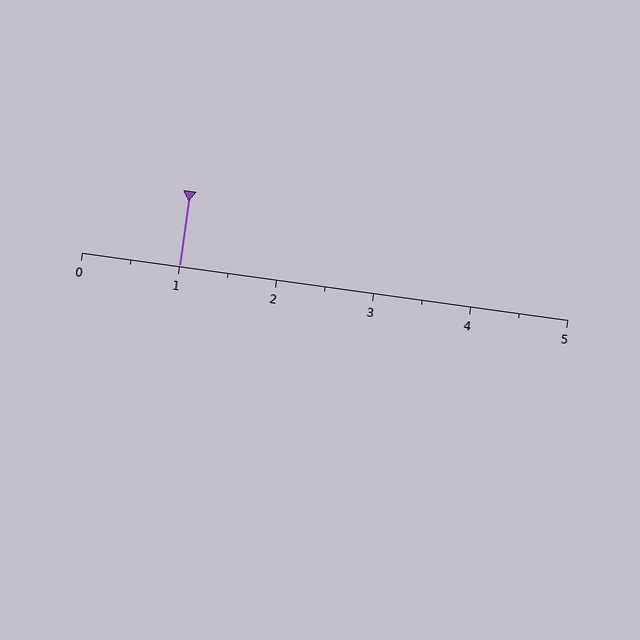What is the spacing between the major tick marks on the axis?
The major ticks are spaced 1 apart.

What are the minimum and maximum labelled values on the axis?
The axis runs from 0 to 5.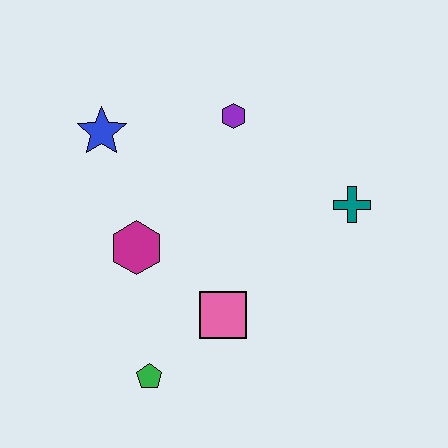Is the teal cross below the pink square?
No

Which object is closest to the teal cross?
The purple hexagon is closest to the teal cross.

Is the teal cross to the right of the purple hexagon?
Yes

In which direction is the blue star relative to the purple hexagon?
The blue star is to the left of the purple hexagon.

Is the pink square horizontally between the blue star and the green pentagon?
No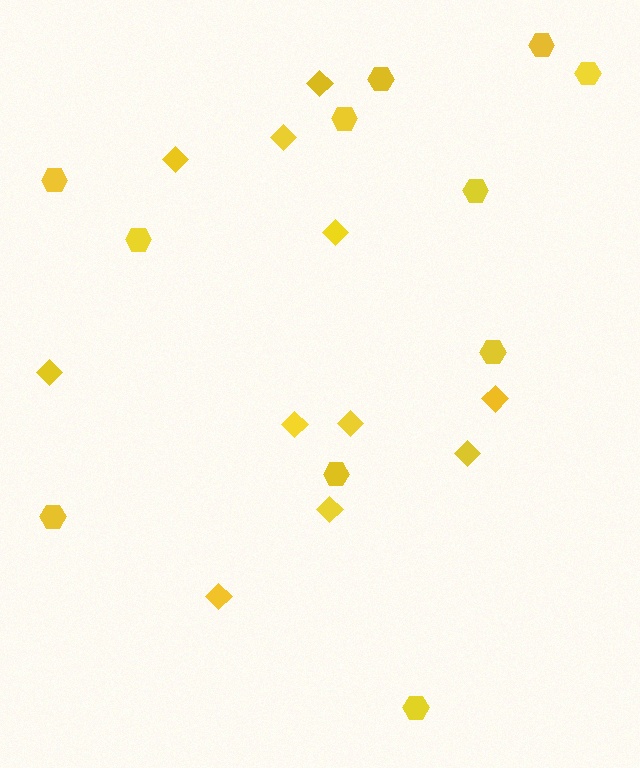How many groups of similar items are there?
There are 2 groups: one group of hexagons (11) and one group of diamonds (11).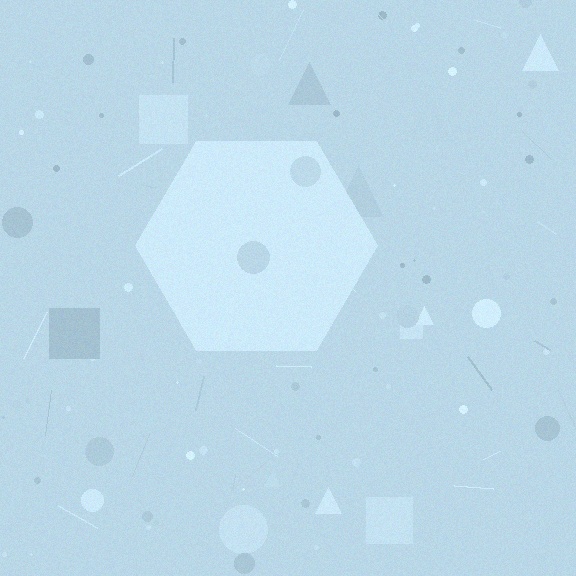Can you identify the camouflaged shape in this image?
The camouflaged shape is a hexagon.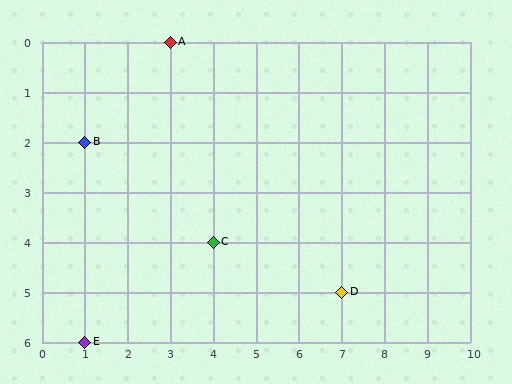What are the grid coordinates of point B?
Point B is at grid coordinates (1, 2).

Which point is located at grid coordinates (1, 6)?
Point E is at (1, 6).